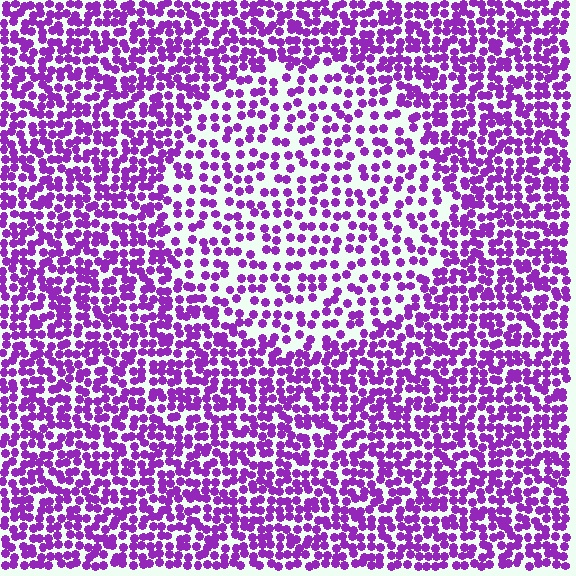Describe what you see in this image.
The image contains small purple elements arranged at two different densities. A circle-shaped region is visible where the elements are less densely packed than the surrounding area.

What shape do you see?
I see a circle.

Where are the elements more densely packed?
The elements are more densely packed outside the circle boundary.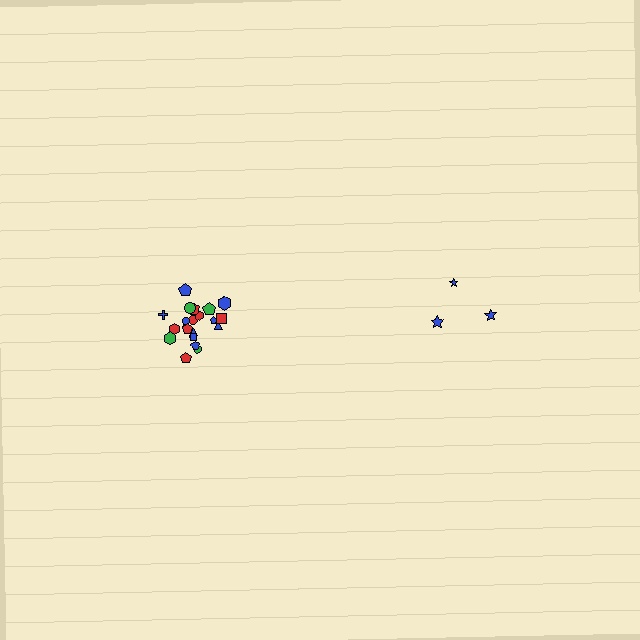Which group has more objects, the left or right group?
The left group.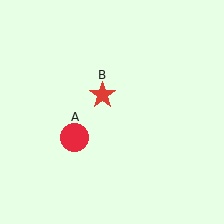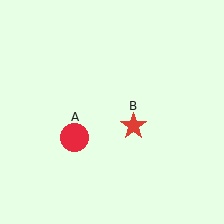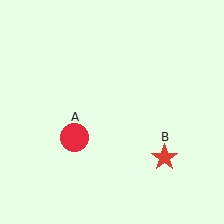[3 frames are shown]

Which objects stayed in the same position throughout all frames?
Red circle (object A) remained stationary.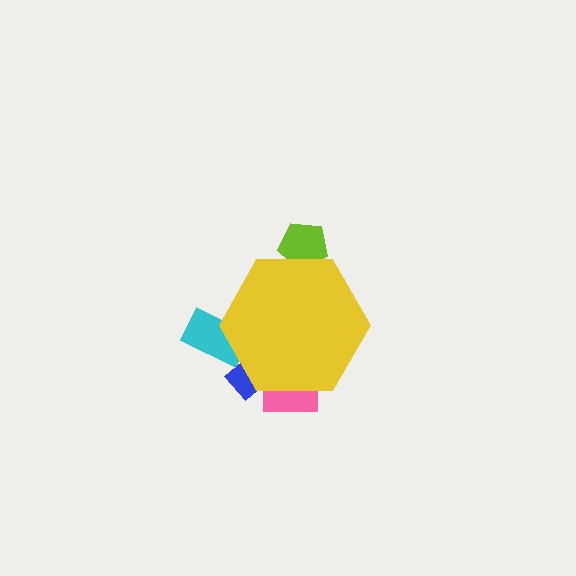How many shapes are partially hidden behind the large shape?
4 shapes are partially hidden.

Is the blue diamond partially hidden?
Yes, the blue diamond is partially hidden behind the yellow hexagon.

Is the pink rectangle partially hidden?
Yes, the pink rectangle is partially hidden behind the yellow hexagon.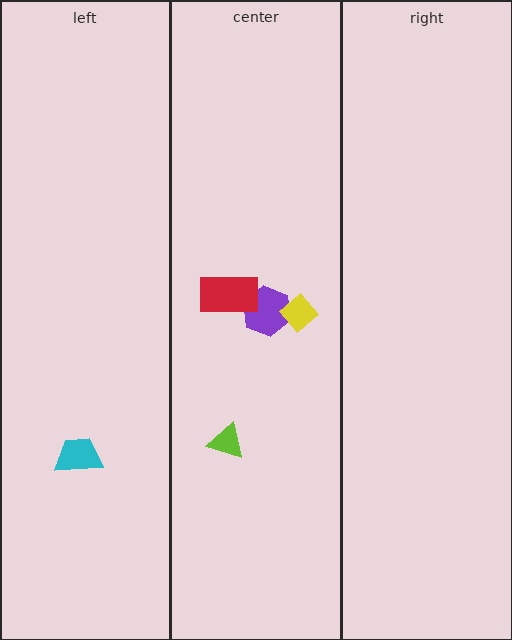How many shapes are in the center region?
4.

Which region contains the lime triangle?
The center region.